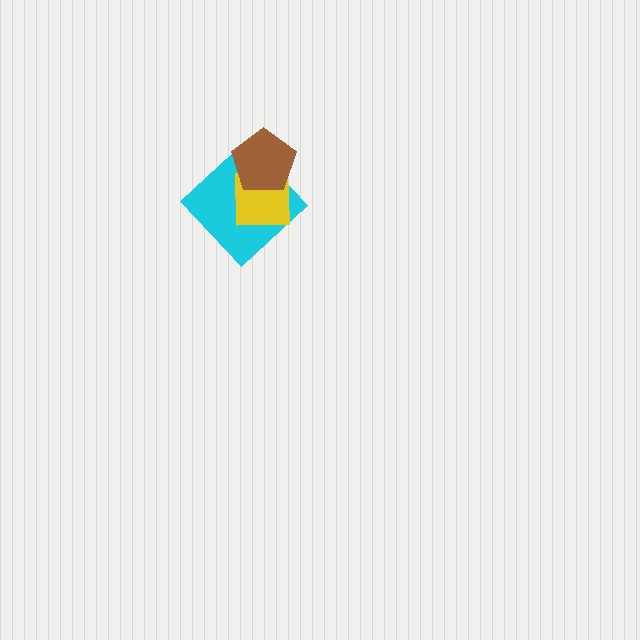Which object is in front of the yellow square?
The brown pentagon is in front of the yellow square.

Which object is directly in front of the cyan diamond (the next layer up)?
The yellow square is directly in front of the cyan diamond.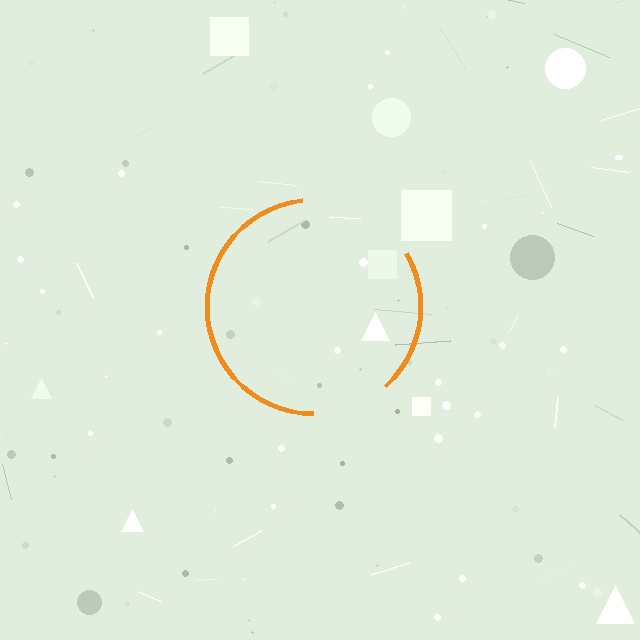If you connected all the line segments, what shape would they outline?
They would outline a circle.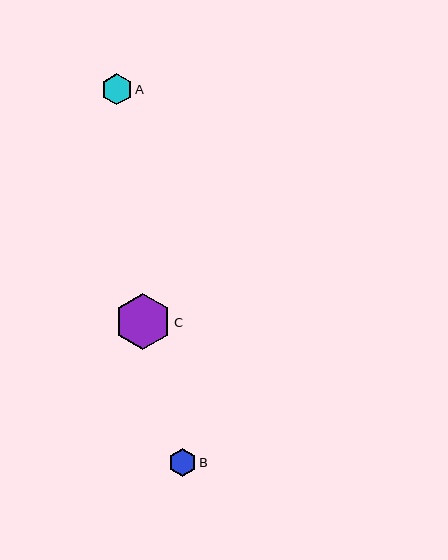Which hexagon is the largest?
Hexagon C is the largest with a size of approximately 57 pixels.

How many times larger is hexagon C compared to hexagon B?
Hexagon C is approximately 2.0 times the size of hexagon B.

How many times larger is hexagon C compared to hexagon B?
Hexagon C is approximately 2.0 times the size of hexagon B.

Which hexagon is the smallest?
Hexagon B is the smallest with a size of approximately 28 pixels.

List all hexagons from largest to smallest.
From largest to smallest: C, A, B.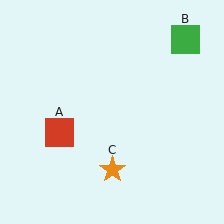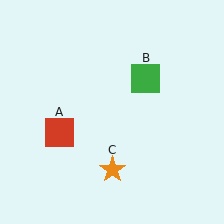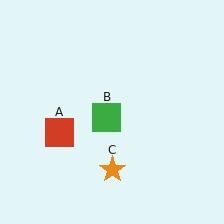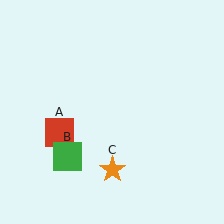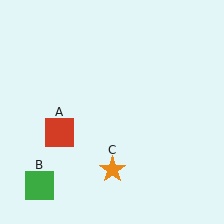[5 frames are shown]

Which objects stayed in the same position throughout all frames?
Red square (object A) and orange star (object C) remained stationary.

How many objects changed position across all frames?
1 object changed position: green square (object B).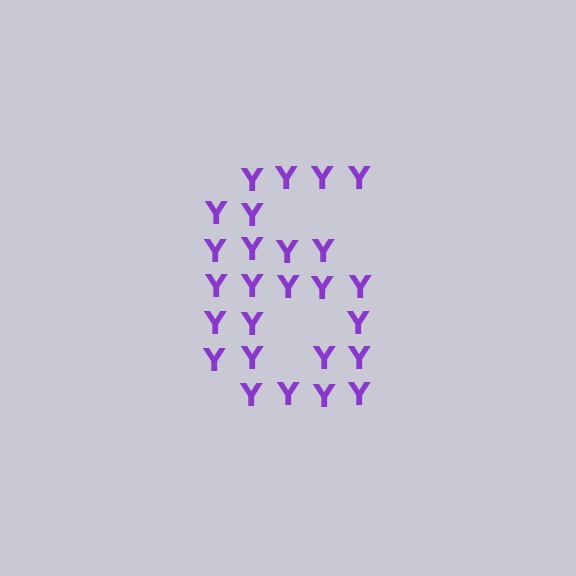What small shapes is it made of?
It is made of small letter Y's.